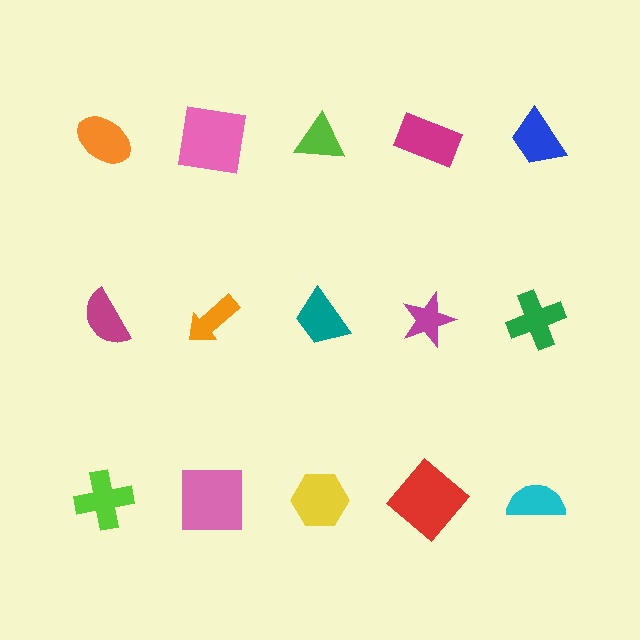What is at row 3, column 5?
A cyan semicircle.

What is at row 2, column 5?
A green cross.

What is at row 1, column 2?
A pink square.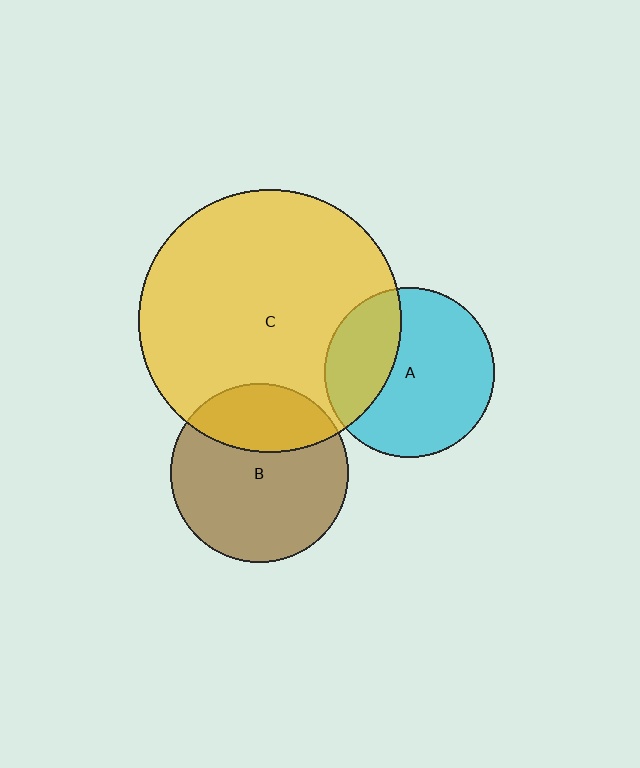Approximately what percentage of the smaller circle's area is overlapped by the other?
Approximately 30%.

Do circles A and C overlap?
Yes.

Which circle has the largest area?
Circle C (yellow).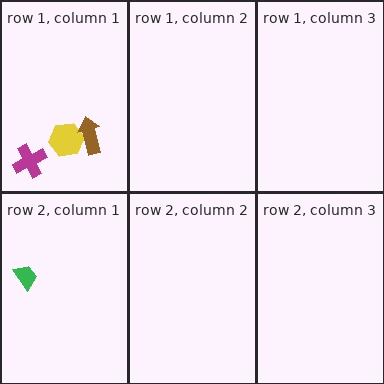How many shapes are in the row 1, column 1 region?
3.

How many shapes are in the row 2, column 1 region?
1.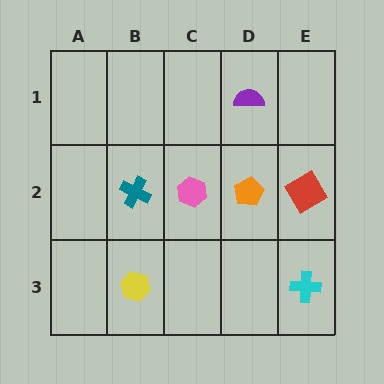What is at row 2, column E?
A red diamond.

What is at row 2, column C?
A pink hexagon.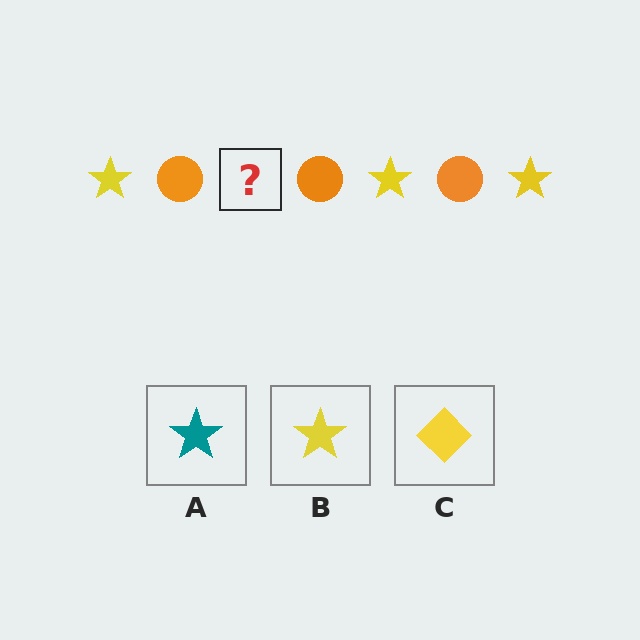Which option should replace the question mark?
Option B.